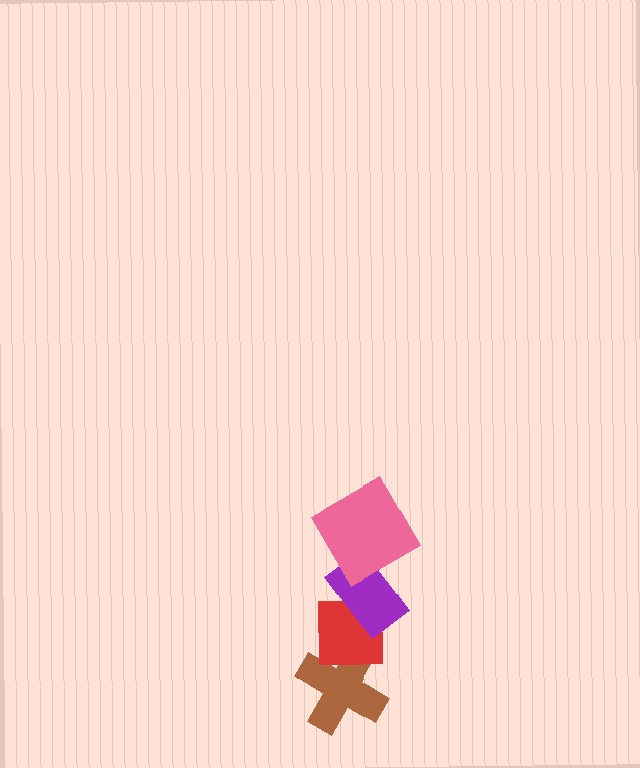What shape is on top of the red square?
The purple rectangle is on top of the red square.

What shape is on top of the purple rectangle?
The pink diamond is on top of the purple rectangle.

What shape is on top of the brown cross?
The red square is on top of the brown cross.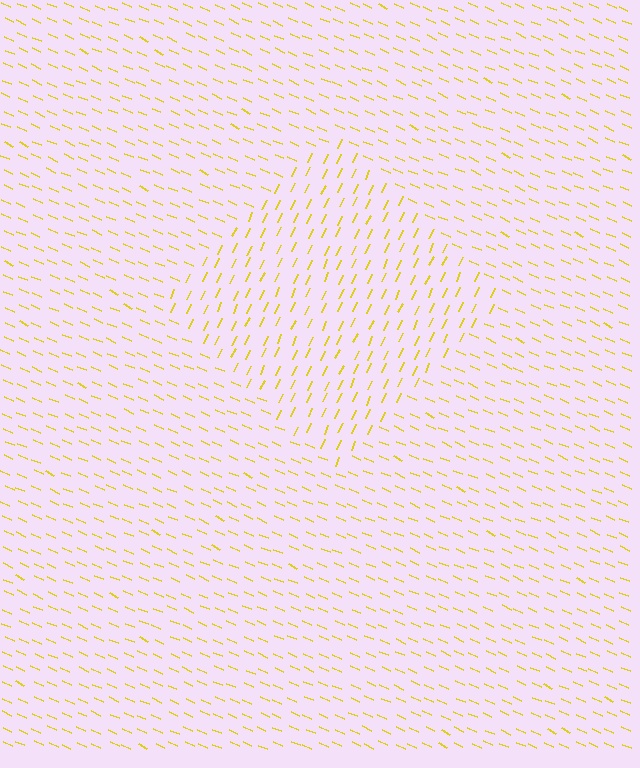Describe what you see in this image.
The image is filled with small yellow line segments. A diamond region in the image has lines oriented differently from the surrounding lines, creating a visible texture boundary.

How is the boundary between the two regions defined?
The boundary is defined purely by a change in line orientation (approximately 89 degrees difference). All lines are the same color and thickness.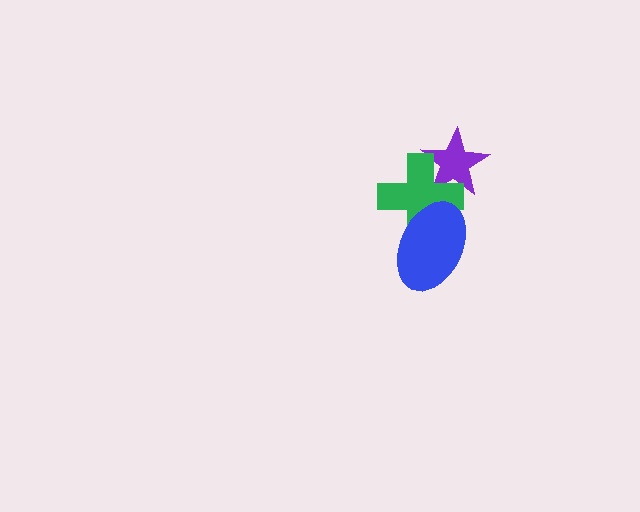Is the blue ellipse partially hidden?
No, no other shape covers it.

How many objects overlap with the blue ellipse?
1 object overlaps with the blue ellipse.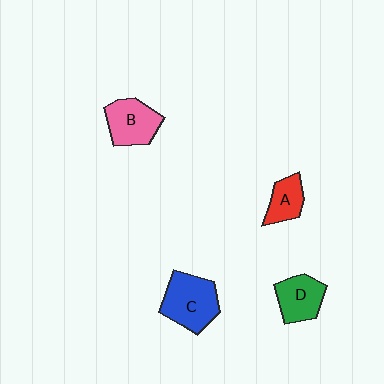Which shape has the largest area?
Shape C (blue).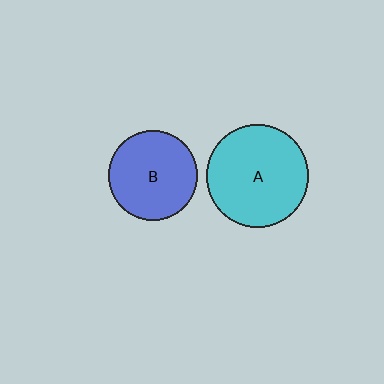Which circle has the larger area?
Circle A (cyan).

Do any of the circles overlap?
No, none of the circles overlap.